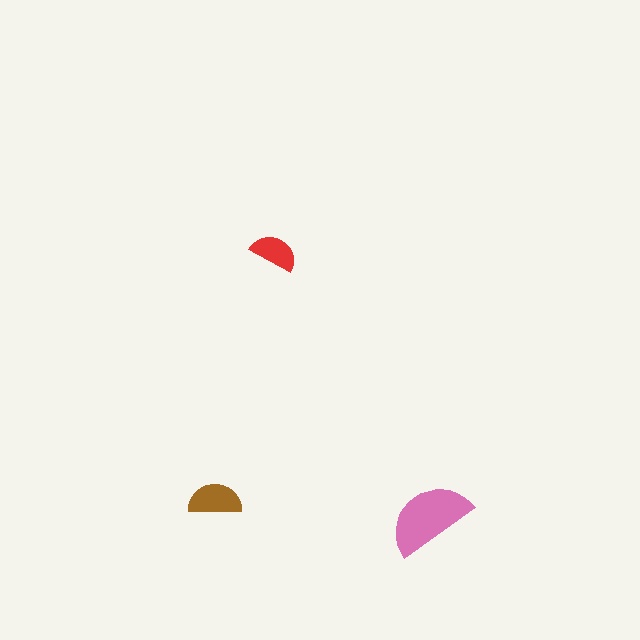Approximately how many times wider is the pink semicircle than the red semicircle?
About 2 times wider.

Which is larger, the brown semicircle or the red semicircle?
The brown one.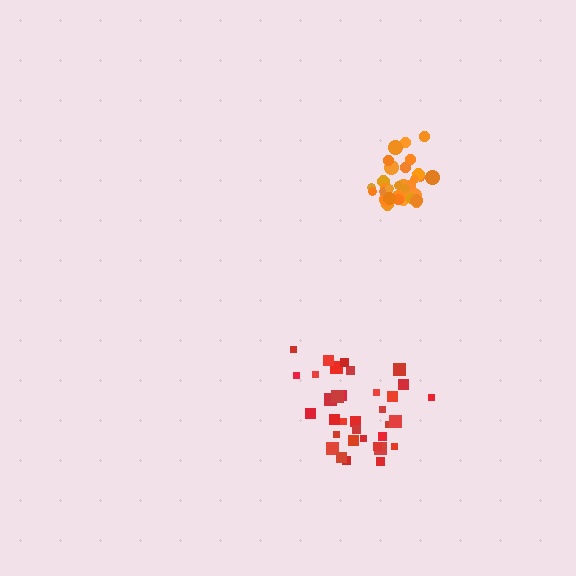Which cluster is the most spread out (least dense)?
Red.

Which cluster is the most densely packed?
Orange.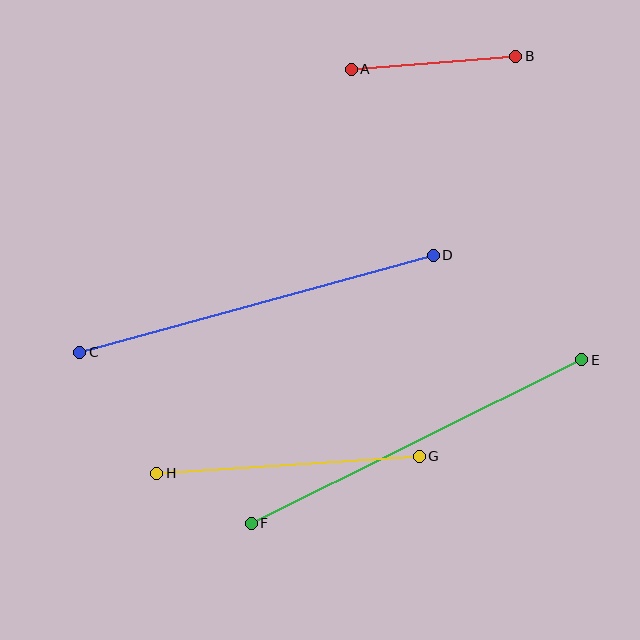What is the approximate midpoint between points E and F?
The midpoint is at approximately (416, 442) pixels.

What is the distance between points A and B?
The distance is approximately 165 pixels.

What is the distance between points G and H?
The distance is approximately 263 pixels.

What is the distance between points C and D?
The distance is approximately 366 pixels.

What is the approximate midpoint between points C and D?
The midpoint is at approximately (257, 304) pixels.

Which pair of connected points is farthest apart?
Points E and F are farthest apart.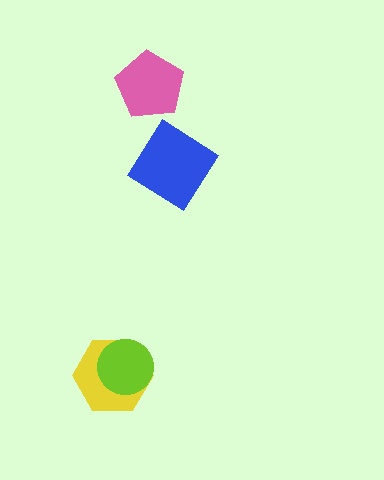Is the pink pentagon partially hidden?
No, no other shape covers it.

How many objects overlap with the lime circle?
1 object overlaps with the lime circle.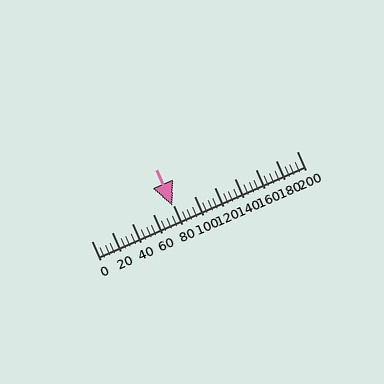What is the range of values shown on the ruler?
The ruler shows values from 0 to 200.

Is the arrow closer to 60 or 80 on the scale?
The arrow is closer to 80.